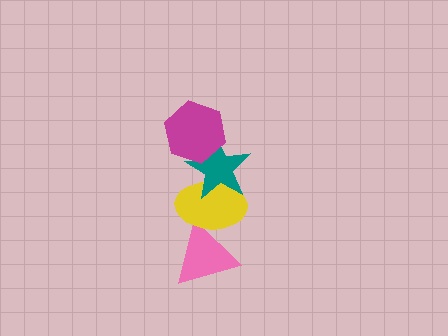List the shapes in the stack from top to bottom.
From top to bottom: the magenta hexagon, the teal star, the yellow ellipse, the pink triangle.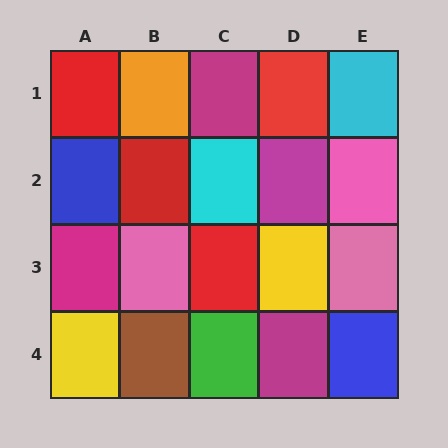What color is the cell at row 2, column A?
Blue.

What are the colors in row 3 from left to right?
Magenta, pink, red, yellow, pink.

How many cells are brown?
1 cell is brown.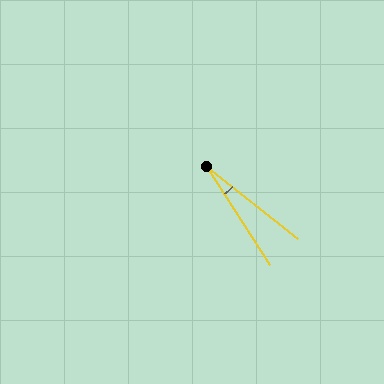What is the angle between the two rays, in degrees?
Approximately 19 degrees.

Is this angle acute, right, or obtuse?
It is acute.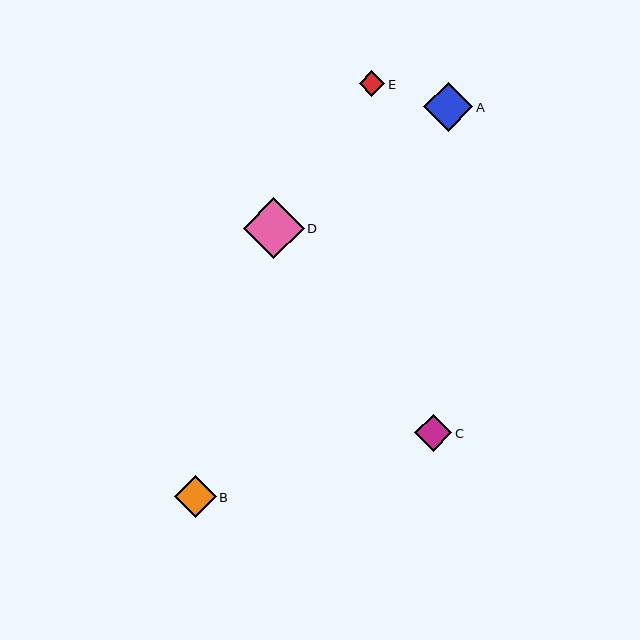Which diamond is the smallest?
Diamond E is the smallest with a size of approximately 25 pixels.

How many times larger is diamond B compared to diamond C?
Diamond B is approximately 1.1 times the size of diamond C.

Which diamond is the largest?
Diamond D is the largest with a size of approximately 61 pixels.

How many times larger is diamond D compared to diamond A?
Diamond D is approximately 1.2 times the size of diamond A.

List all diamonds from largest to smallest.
From largest to smallest: D, A, B, C, E.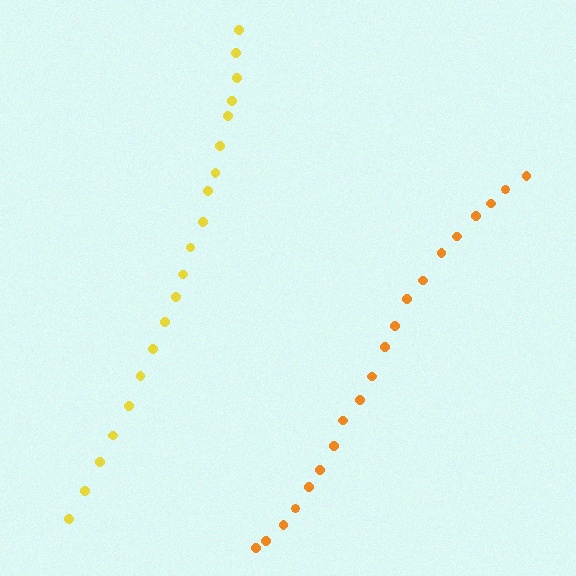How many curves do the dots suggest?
There are 2 distinct paths.